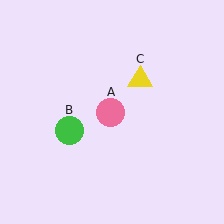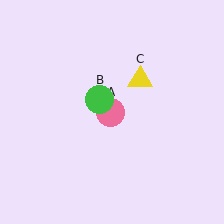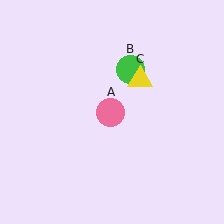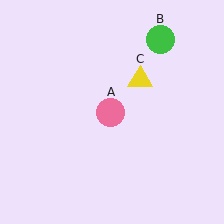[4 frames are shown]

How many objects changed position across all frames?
1 object changed position: green circle (object B).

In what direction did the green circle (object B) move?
The green circle (object B) moved up and to the right.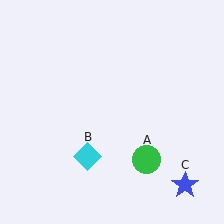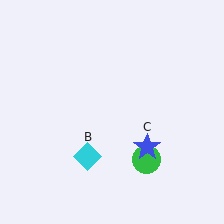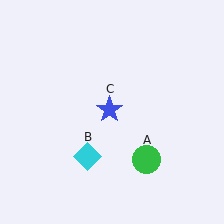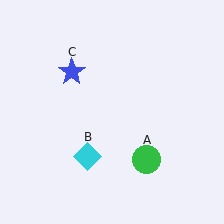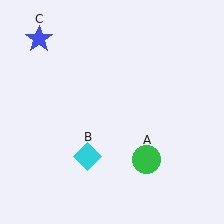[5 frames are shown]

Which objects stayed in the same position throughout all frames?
Green circle (object A) and cyan diamond (object B) remained stationary.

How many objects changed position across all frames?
1 object changed position: blue star (object C).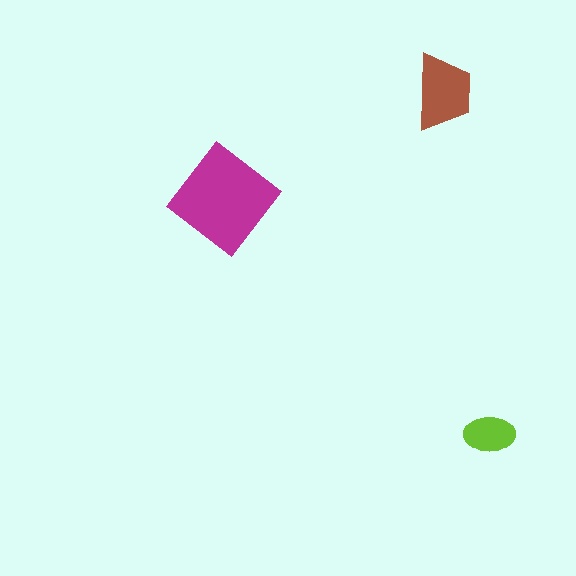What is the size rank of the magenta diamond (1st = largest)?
1st.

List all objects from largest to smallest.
The magenta diamond, the brown trapezoid, the lime ellipse.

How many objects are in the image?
There are 3 objects in the image.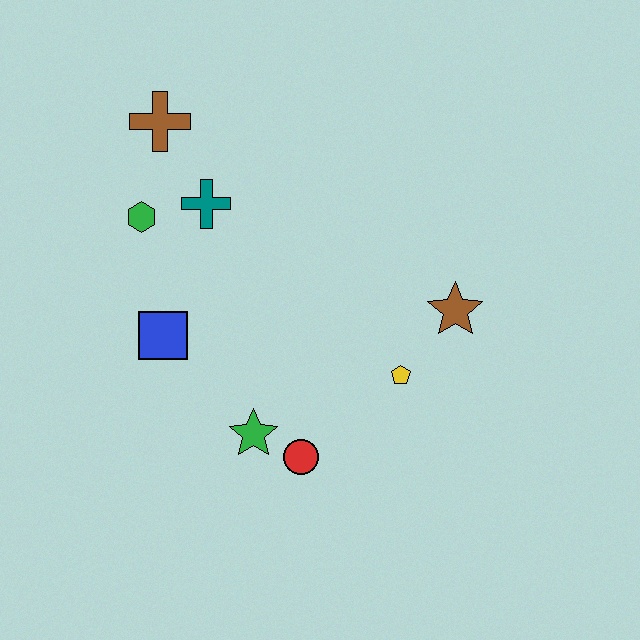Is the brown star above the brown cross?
No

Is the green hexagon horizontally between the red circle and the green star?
No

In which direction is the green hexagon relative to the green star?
The green hexagon is above the green star.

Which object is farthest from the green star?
The brown cross is farthest from the green star.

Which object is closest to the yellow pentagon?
The brown star is closest to the yellow pentagon.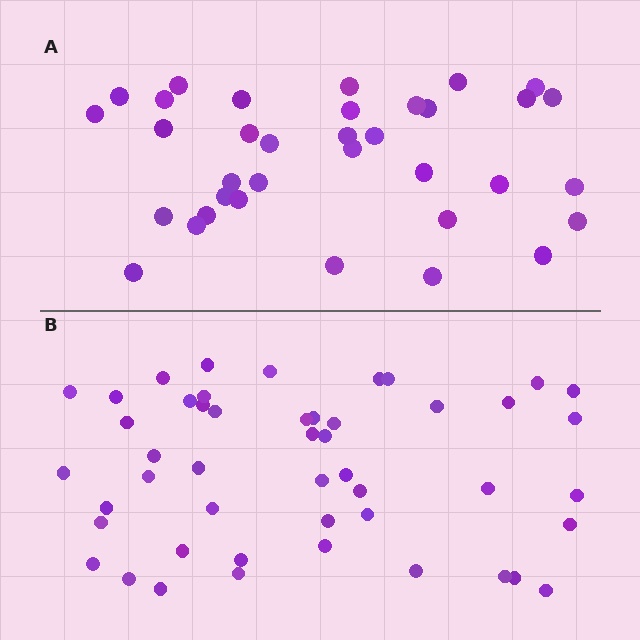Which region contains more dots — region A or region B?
Region B (the bottom region) has more dots.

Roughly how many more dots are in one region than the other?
Region B has approximately 15 more dots than region A.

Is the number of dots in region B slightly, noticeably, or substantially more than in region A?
Region B has noticeably more, but not dramatically so. The ratio is roughly 1.4 to 1.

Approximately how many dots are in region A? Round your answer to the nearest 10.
About 40 dots. (The exact count is 35, which rounds to 40.)